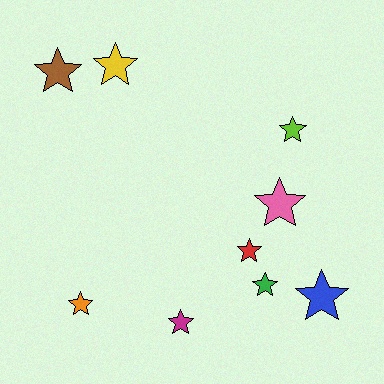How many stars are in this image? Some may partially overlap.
There are 9 stars.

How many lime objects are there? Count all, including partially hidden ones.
There is 1 lime object.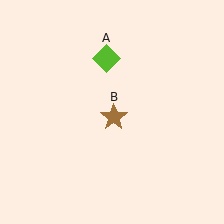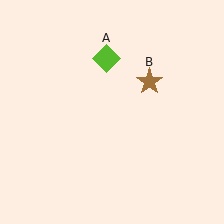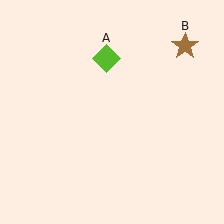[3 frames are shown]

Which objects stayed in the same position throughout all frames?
Lime diamond (object A) remained stationary.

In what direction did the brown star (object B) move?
The brown star (object B) moved up and to the right.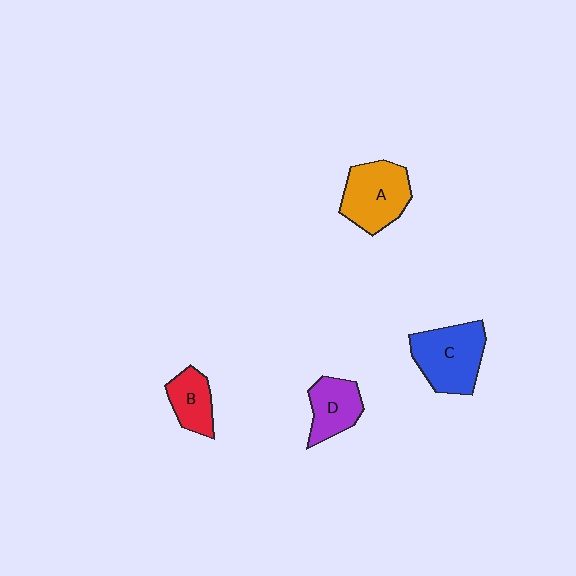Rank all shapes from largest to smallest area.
From largest to smallest: C (blue), A (orange), D (purple), B (red).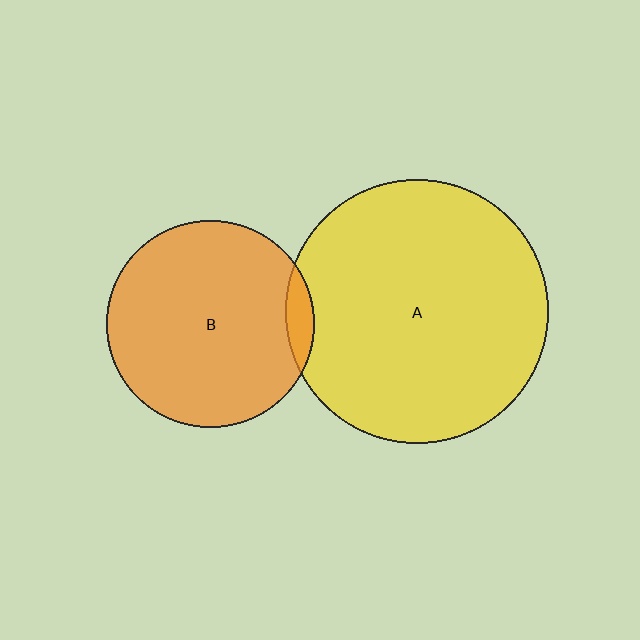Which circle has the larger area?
Circle A (yellow).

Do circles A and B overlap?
Yes.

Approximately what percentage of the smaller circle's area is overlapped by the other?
Approximately 5%.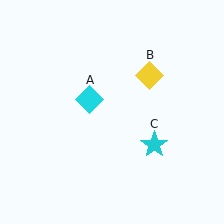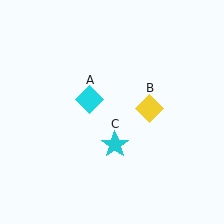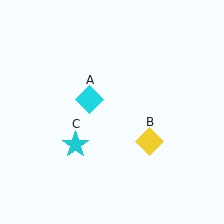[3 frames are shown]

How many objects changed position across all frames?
2 objects changed position: yellow diamond (object B), cyan star (object C).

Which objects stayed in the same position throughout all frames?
Cyan diamond (object A) remained stationary.